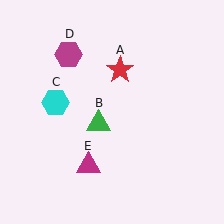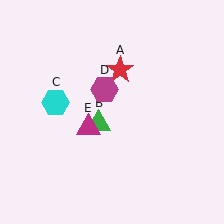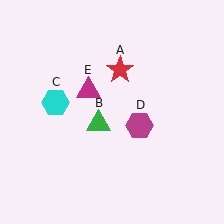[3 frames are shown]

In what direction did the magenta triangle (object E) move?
The magenta triangle (object E) moved up.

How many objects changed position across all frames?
2 objects changed position: magenta hexagon (object D), magenta triangle (object E).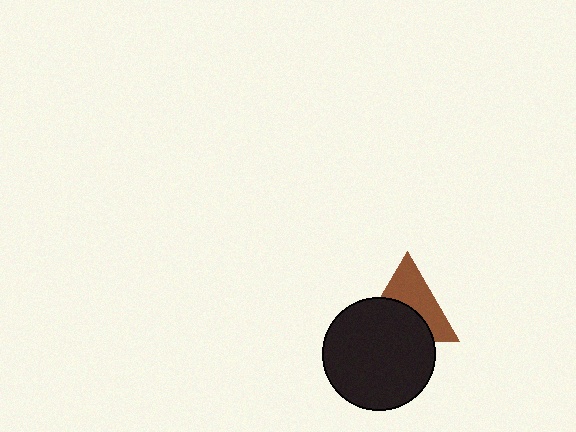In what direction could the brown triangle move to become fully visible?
The brown triangle could move up. That would shift it out from behind the black circle entirely.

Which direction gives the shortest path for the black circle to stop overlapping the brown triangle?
Moving down gives the shortest separation.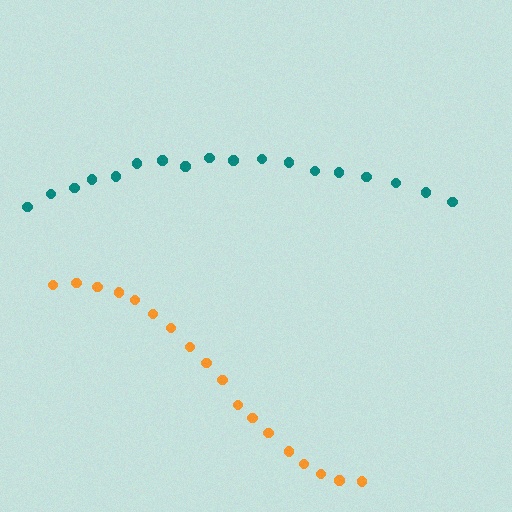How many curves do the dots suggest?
There are 2 distinct paths.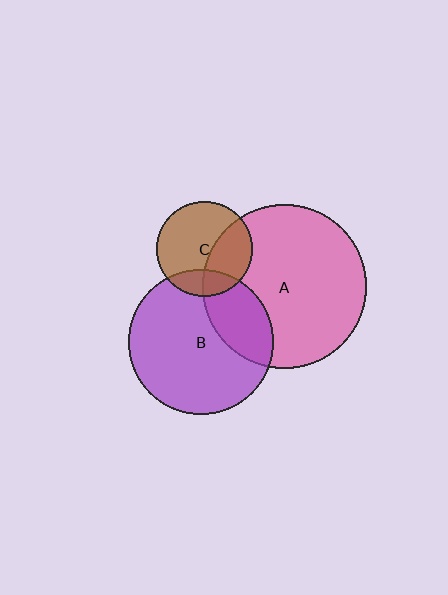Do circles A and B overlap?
Yes.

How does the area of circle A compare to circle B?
Approximately 1.3 times.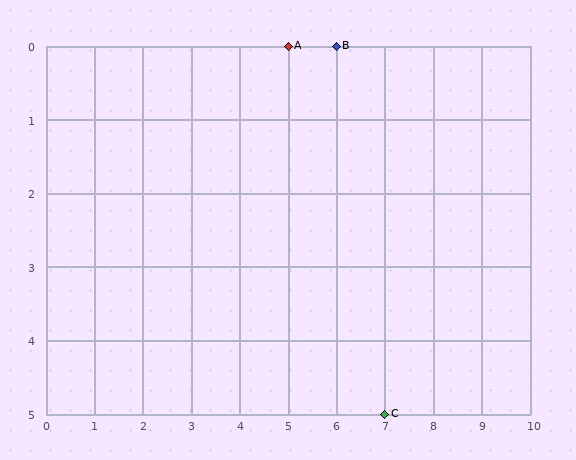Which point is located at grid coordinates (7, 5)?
Point C is at (7, 5).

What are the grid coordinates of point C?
Point C is at grid coordinates (7, 5).